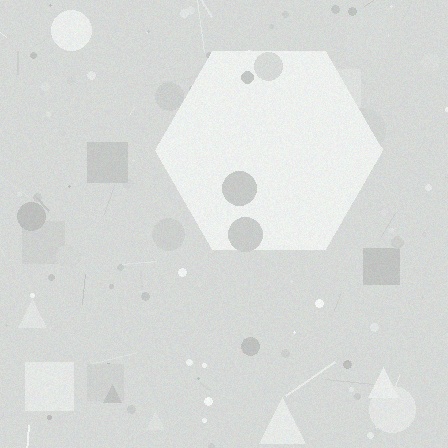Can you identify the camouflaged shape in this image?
The camouflaged shape is a hexagon.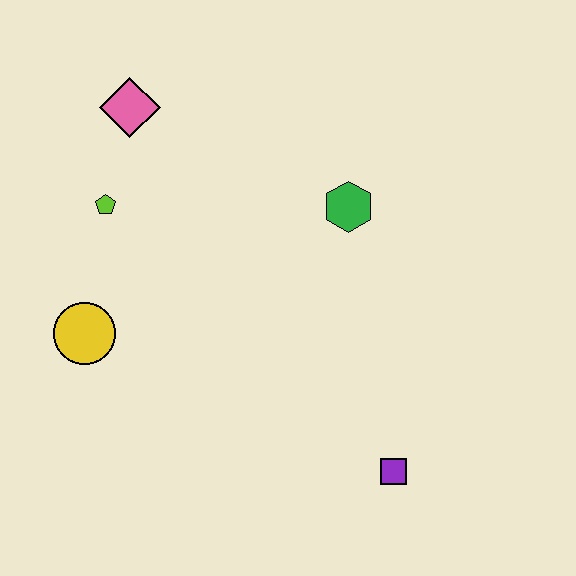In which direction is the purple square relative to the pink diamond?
The purple square is below the pink diamond.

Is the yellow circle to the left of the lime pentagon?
Yes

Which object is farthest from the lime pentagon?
The purple square is farthest from the lime pentagon.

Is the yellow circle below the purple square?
No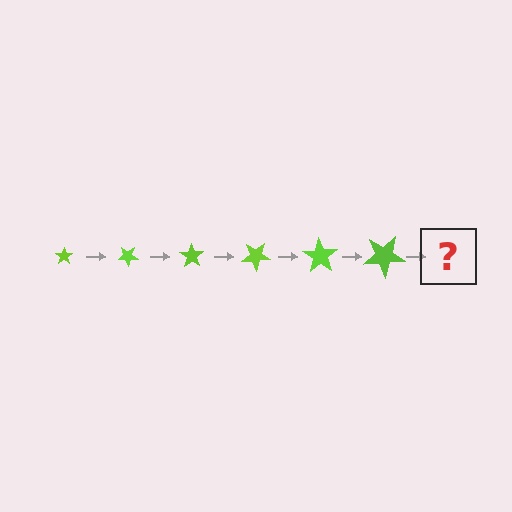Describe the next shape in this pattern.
It should be a star, larger than the previous one and rotated 210 degrees from the start.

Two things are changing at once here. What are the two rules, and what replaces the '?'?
The two rules are that the star grows larger each step and it rotates 35 degrees each step. The '?' should be a star, larger than the previous one and rotated 210 degrees from the start.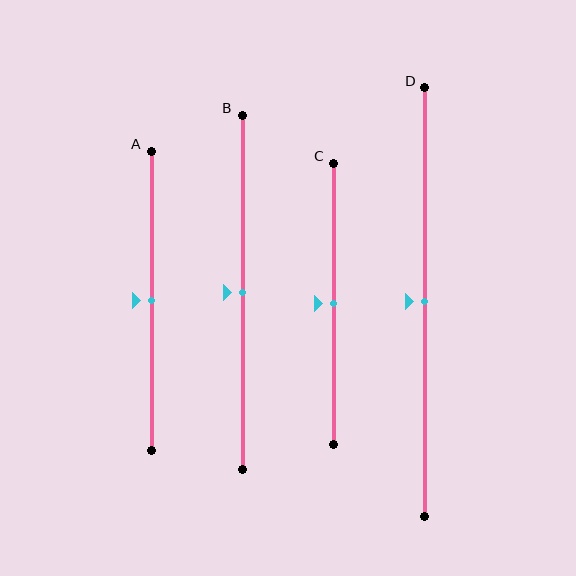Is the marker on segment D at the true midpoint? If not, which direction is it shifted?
Yes, the marker on segment D is at the true midpoint.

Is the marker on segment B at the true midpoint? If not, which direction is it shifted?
Yes, the marker on segment B is at the true midpoint.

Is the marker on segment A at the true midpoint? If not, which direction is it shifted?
Yes, the marker on segment A is at the true midpoint.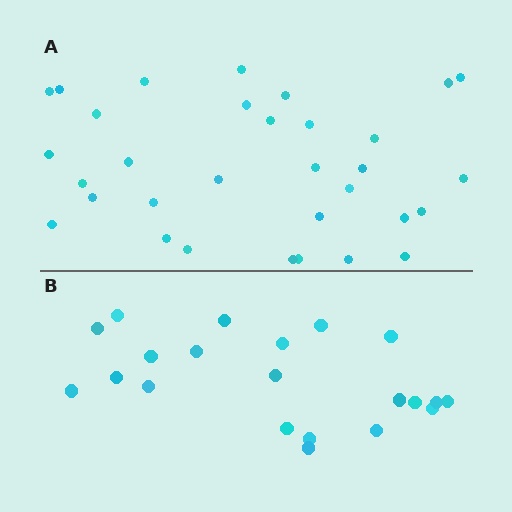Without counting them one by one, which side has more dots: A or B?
Region A (the top region) has more dots.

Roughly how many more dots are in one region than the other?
Region A has roughly 12 or so more dots than region B.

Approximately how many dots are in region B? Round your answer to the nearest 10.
About 20 dots. (The exact count is 21, which rounds to 20.)